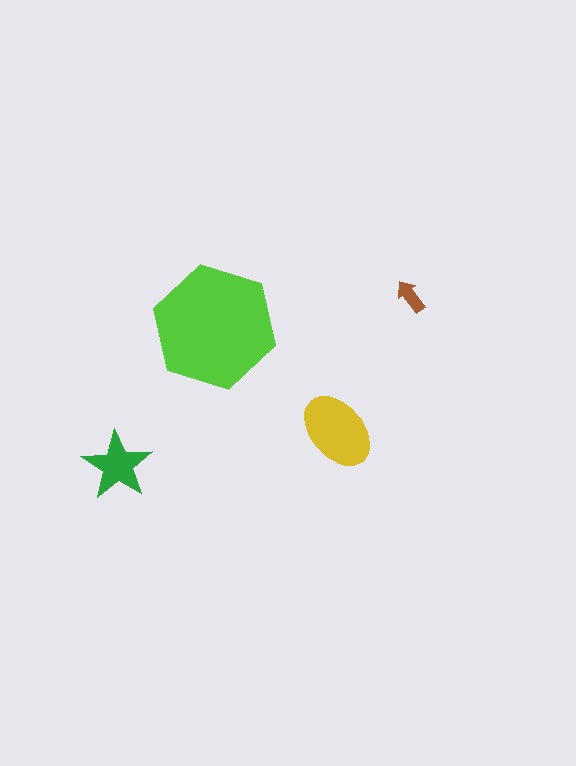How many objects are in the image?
There are 4 objects in the image.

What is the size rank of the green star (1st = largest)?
3rd.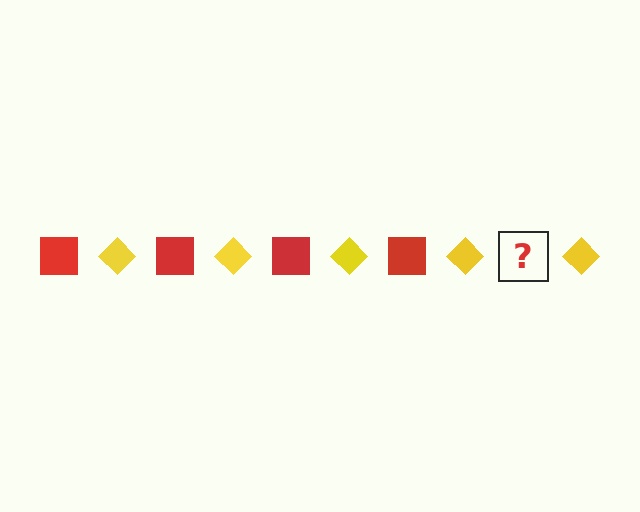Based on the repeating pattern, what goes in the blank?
The blank should be a red square.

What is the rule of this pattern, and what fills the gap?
The rule is that the pattern alternates between red square and yellow diamond. The gap should be filled with a red square.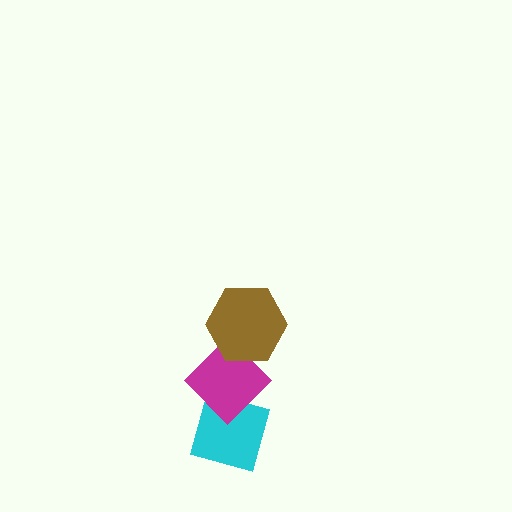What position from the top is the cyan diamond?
The cyan diamond is 3rd from the top.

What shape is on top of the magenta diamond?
The brown hexagon is on top of the magenta diamond.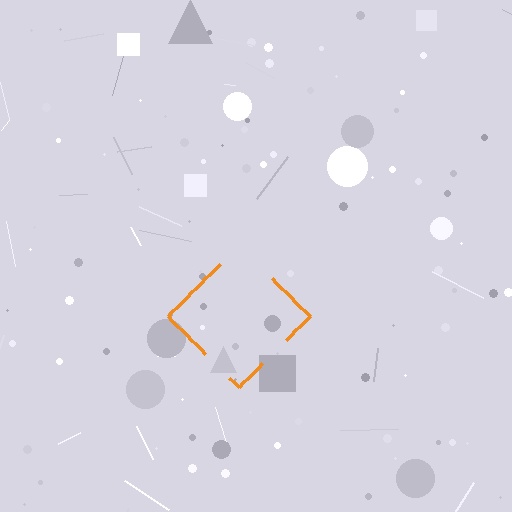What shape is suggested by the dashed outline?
The dashed outline suggests a diamond.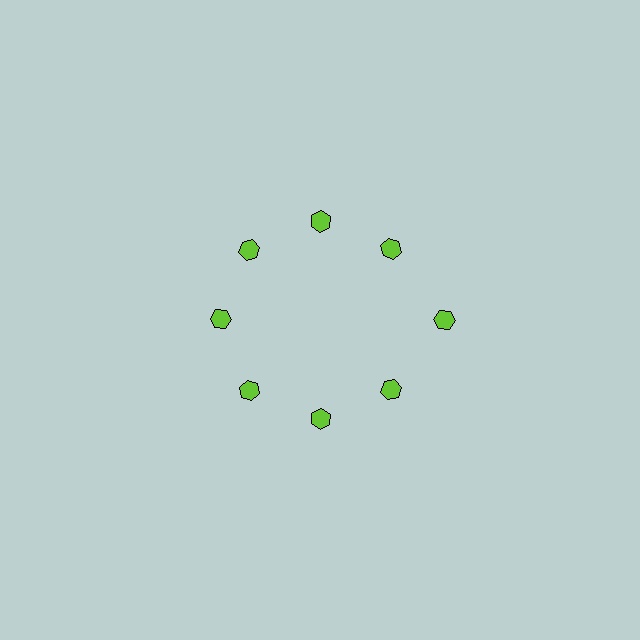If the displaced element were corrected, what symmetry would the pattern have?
It would have 8-fold rotational symmetry — the pattern would map onto itself every 45 degrees.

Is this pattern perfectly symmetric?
No. The 8 lime hexagons are arranged in a ring, but one element near the 3 o'clock position is pushed outward from the center, breaking the 8-fold rotational symmetry.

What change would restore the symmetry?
The symmetry would be restored by moving it inward, back onto the ring so that all 8 hexagons sit at equal angles and equal distance from the center.